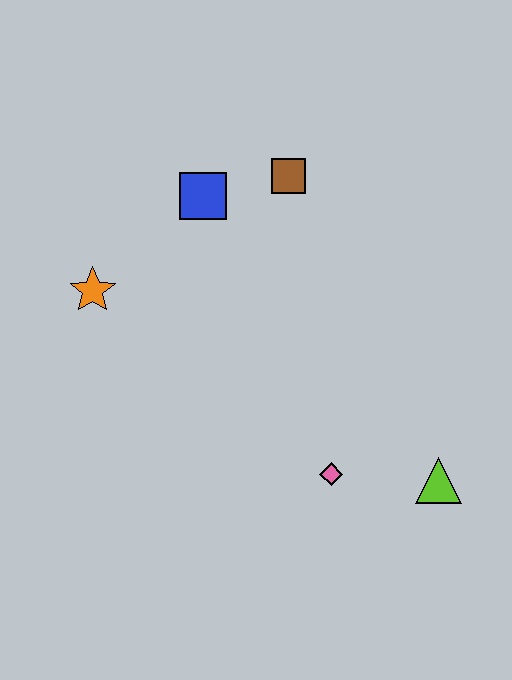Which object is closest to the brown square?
The blue square is closest to the brown square.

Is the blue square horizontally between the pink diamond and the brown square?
No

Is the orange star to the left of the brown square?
Yes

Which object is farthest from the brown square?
The lime triangle is farthest from the brown square.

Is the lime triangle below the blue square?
Yes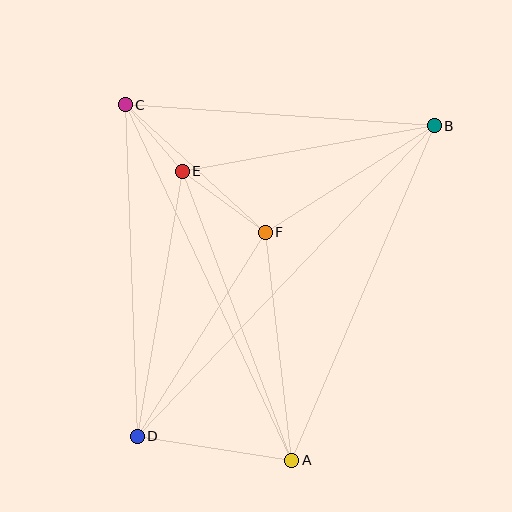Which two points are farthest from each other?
Points B and D are farthest from each other.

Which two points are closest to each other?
Points C and E are closest to each other.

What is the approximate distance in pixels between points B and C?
The distance between B and C is approximately 310 pixels.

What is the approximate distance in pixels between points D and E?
The distance between D and E is approximately 269 pixels.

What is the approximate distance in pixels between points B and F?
The distance between B and F is approximately 200 pixels.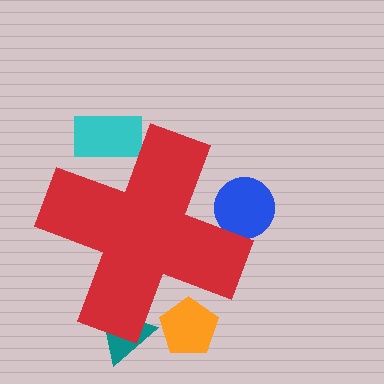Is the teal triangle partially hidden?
Yes, the teal triangle is partially hidden behind the red cross.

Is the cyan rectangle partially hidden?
Yes, the cyan rectangle is partially hidden behind the red cross.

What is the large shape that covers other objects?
A red cross.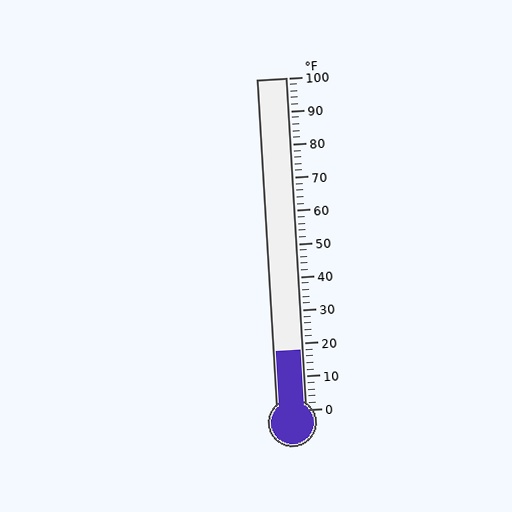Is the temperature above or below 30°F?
The temperature is below 30°F.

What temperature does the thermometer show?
The thermometer shows approximately 18°F.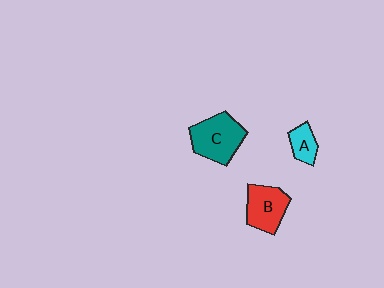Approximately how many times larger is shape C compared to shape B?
Approximately 1.2 times.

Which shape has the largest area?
Shape C (teal).